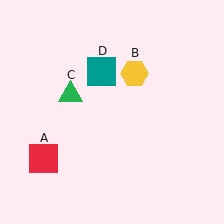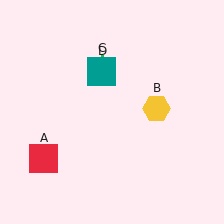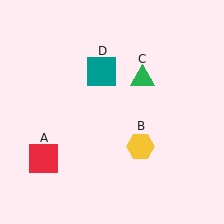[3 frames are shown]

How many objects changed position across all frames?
2 objects changed position: yellow hexagon (object B), green triangle (object C).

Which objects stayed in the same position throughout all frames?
Red square (object A) and teal square (object D) remained stationary.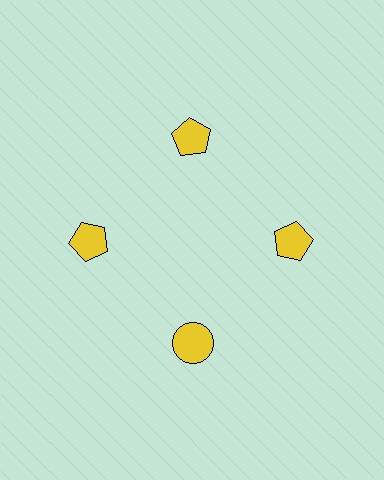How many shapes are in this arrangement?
There are 4 shapes arranged in a ring pattern.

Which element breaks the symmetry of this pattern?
The yellow circle at roughly the 6 o'clock position breaks the symmetry. All other shapes are yellow pentagons.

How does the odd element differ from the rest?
It has a different shape: circle instead of pentagon.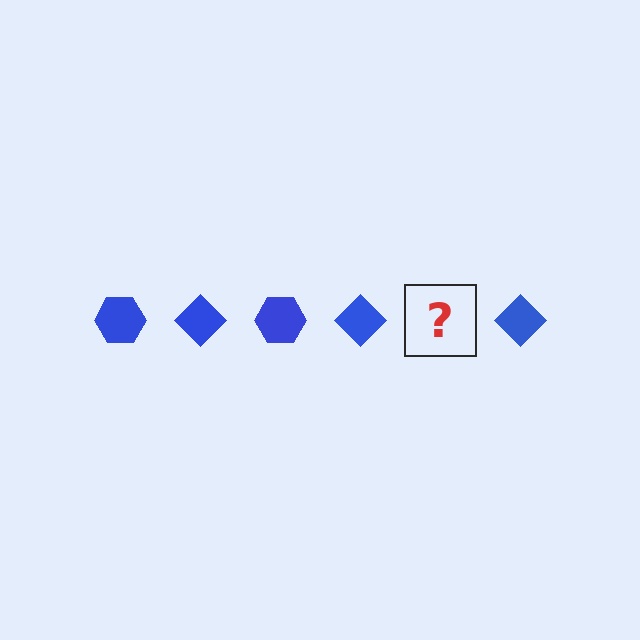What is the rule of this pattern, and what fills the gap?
The rule is that the pattern cycles through hexagon, diamond shapes in blue. The gap should be filled with a blue hexagon.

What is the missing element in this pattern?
The missing element is a blue hexagon.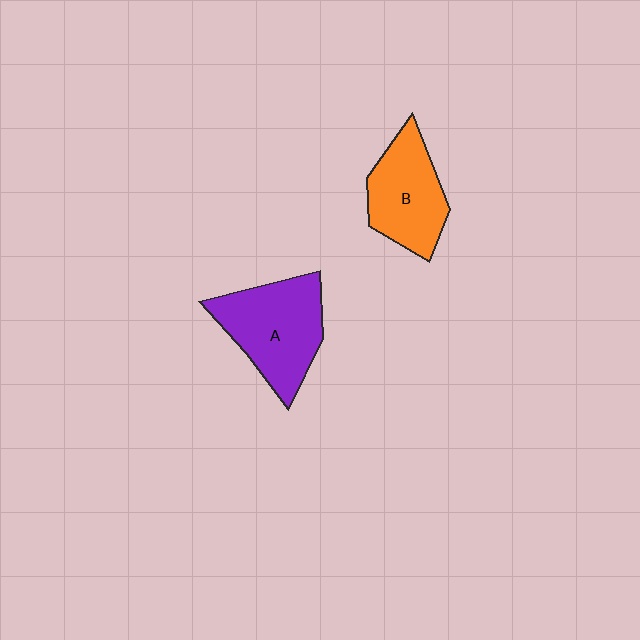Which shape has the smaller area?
Shape B (orange).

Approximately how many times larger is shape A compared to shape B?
Approximately 1.2 times.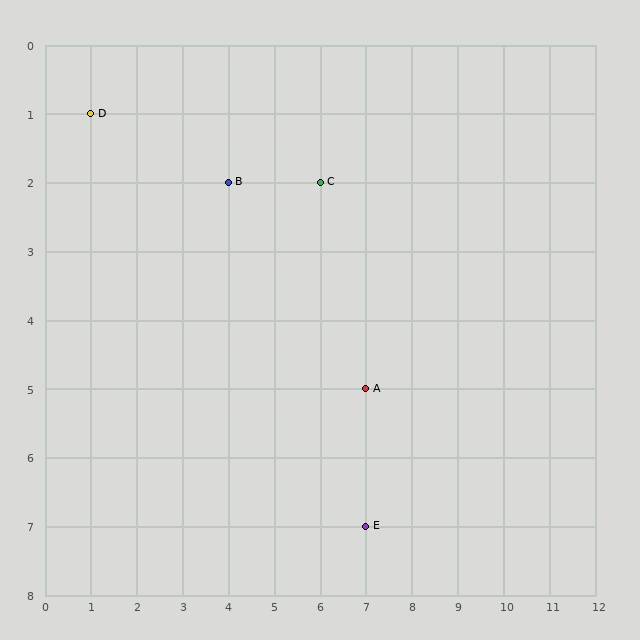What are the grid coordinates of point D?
Point D is at grid coordinates (1, 1).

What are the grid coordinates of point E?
Point E is at grid coordinates (7, 7).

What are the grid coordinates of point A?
Point A is at grid coordinates (7, 5).